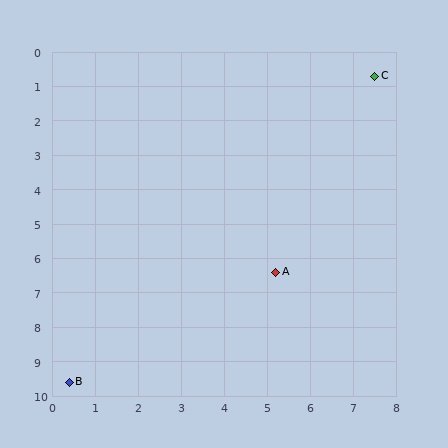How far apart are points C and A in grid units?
Points C and A are about 6.1 grid units apart.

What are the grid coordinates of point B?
Point B is at approximately (0.4, 9.6).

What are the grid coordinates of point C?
Point C is at approximately (7.5, 0.7).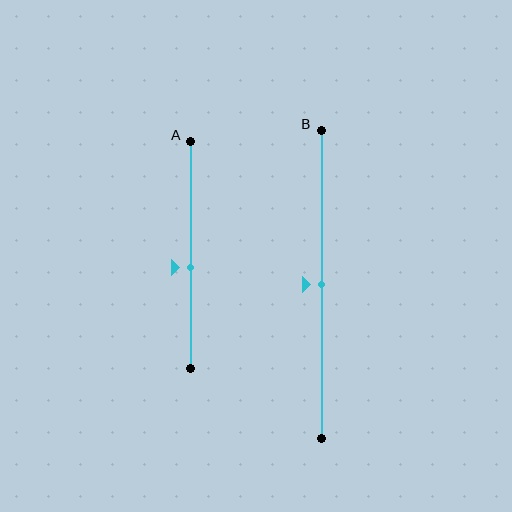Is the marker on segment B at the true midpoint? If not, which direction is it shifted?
Yes, the marker on segment B is at the true midpoint.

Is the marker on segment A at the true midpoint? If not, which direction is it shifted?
No, the marker on segment A is shifted downward by about 6% of the segment length.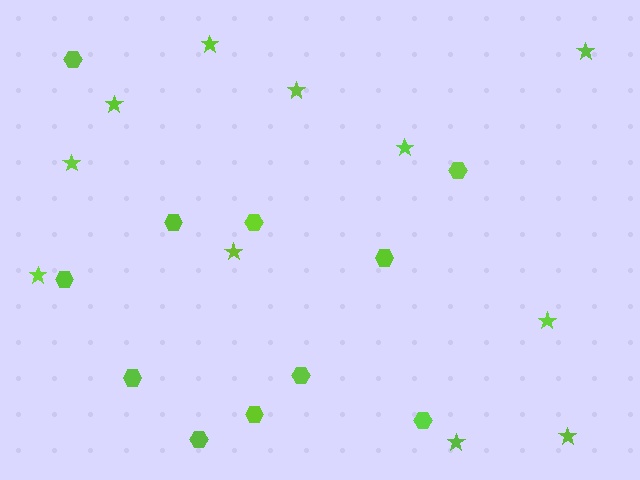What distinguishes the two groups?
There are 2 groups: one group of stars (11) and one group of hexagons (11).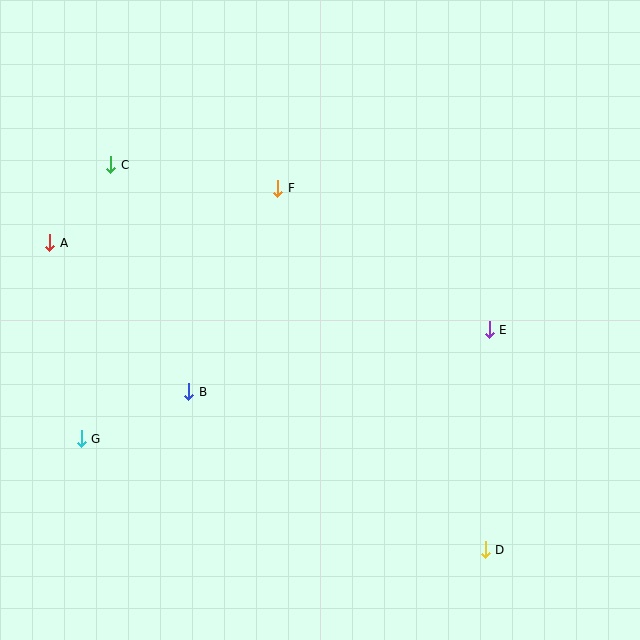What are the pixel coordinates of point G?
Point G is at (81, 439).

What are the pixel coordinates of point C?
Point C is at (111, 165).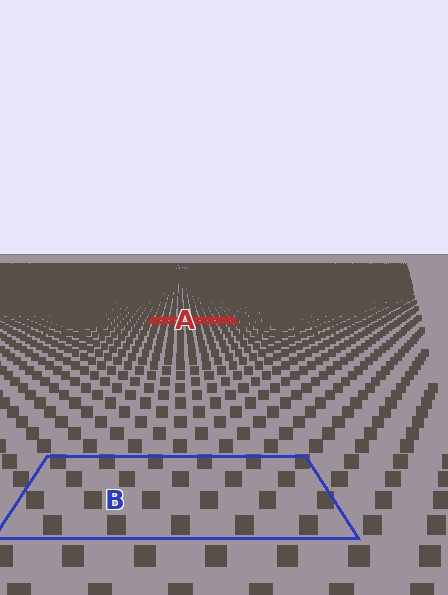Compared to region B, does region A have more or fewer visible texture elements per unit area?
Region A has more texture elements per unit area — they are packed more densely because it is farther away.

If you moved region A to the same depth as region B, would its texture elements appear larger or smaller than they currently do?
They would appear larger. At a closer depth, the same texture elements are projected at a bigger on-screen size.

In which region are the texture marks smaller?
The texture marks are smaller in region A, because it is farther away.